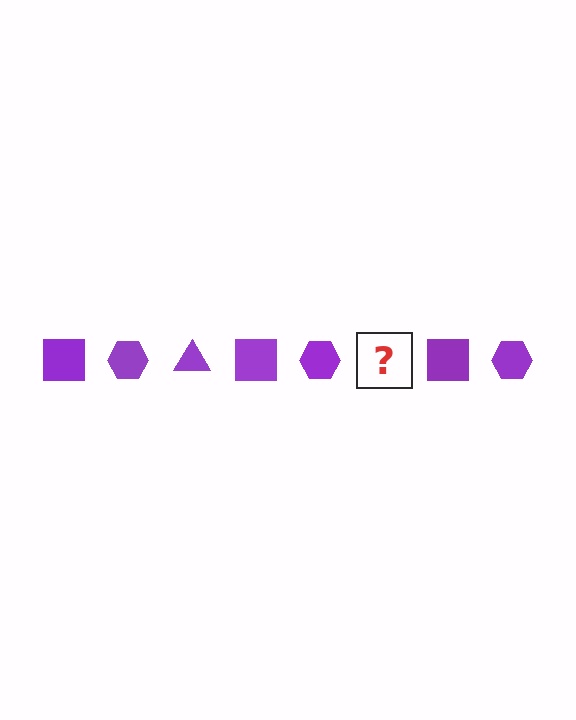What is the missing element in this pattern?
The missing element is a purple triangle.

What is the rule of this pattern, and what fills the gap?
The rule is that the pattern cycles through square, hexagon, triangle shapes in purple. The gap should be filled with a purple triangle.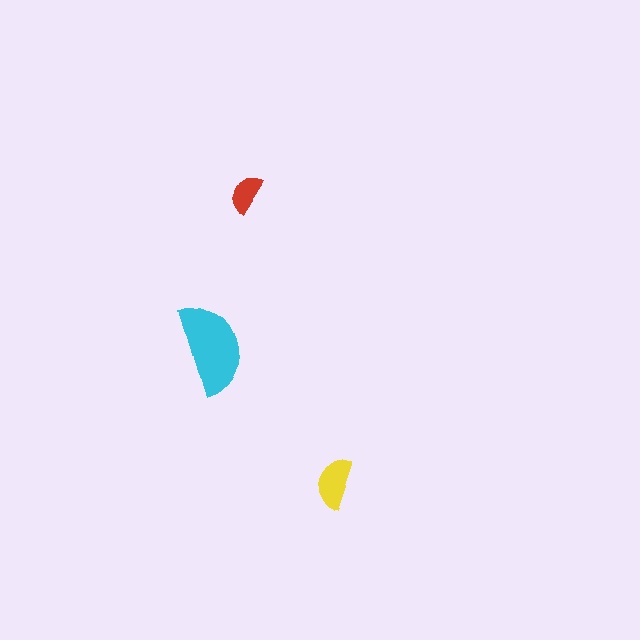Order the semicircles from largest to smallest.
the cyan one, the yellow one, the red one.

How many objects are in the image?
There are 3 objects in the image.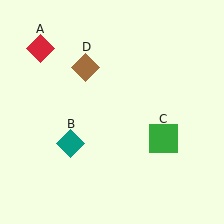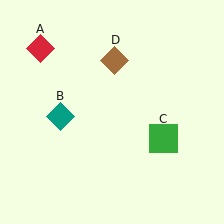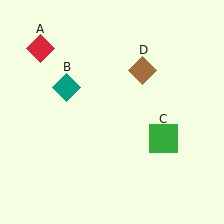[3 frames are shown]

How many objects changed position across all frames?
2 objects changed position: teal diamond (object B), brown diamond (object D).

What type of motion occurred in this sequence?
The teal diamond (object B), brown diamond (object D) rotated clockwise around the center of the scene.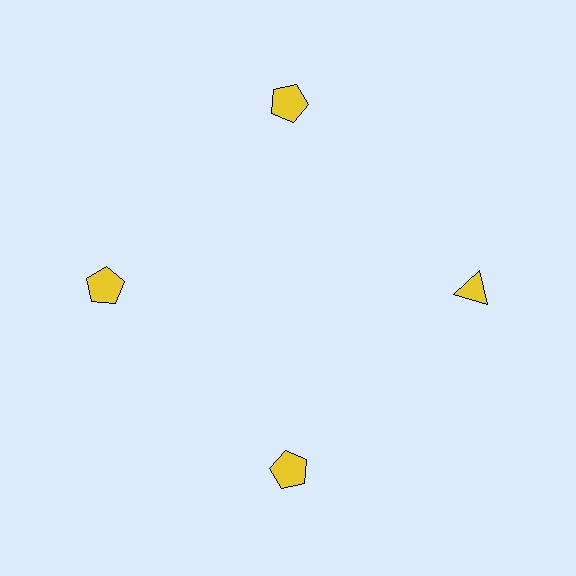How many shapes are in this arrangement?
There are 4 shapes arranged in a ring pattern.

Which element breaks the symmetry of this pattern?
The yellow triangle at roughly the 3 o'clock position breaks the symmetry. All other shapes are yellow pentagons.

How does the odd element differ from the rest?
It has a different shape: triangle instead of pentagon.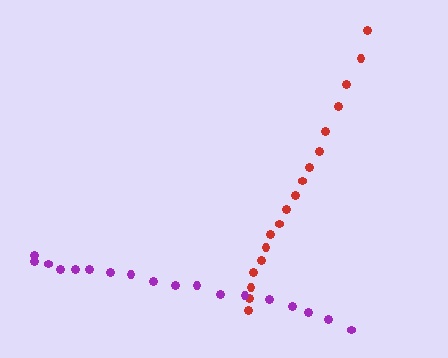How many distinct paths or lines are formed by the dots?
There are 2 distinct paths.